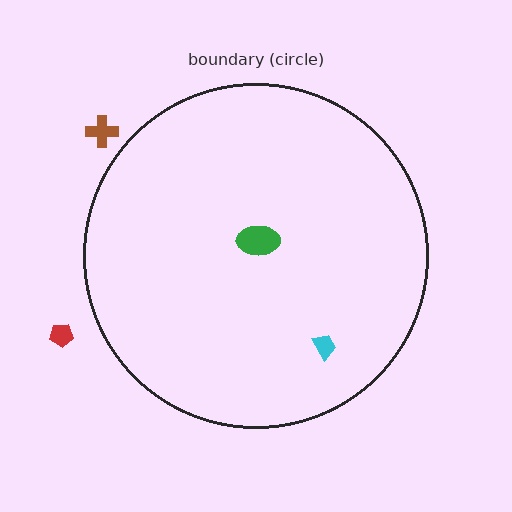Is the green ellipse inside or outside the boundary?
Inside.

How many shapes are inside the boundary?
2 inside, 2 outside.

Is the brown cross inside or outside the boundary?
Outside.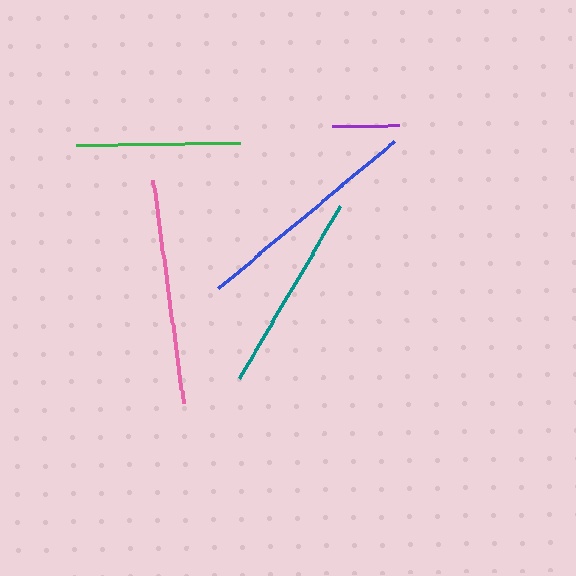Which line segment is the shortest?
The purple line is the shortest at approximately 67 pixels.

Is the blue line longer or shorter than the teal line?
The blue line is longer than the teal line.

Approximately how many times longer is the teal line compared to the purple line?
The teal line is approximately 3.0 times the length of the purple line.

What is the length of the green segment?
The green segment is approximately 165 pixels long.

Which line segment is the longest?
The blue line is the longest at approximately 229 pixels.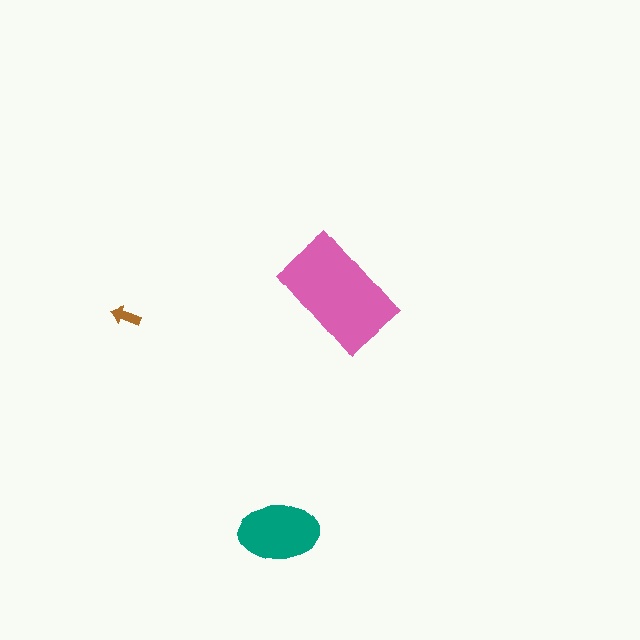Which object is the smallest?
The brown arrow.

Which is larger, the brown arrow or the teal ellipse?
The teal ellipse.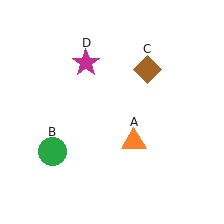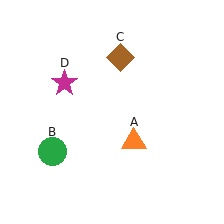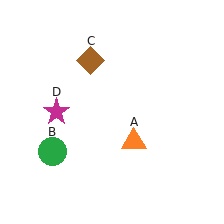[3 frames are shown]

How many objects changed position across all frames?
2 objects changed position: brown diamond (object C), magenta star (object D).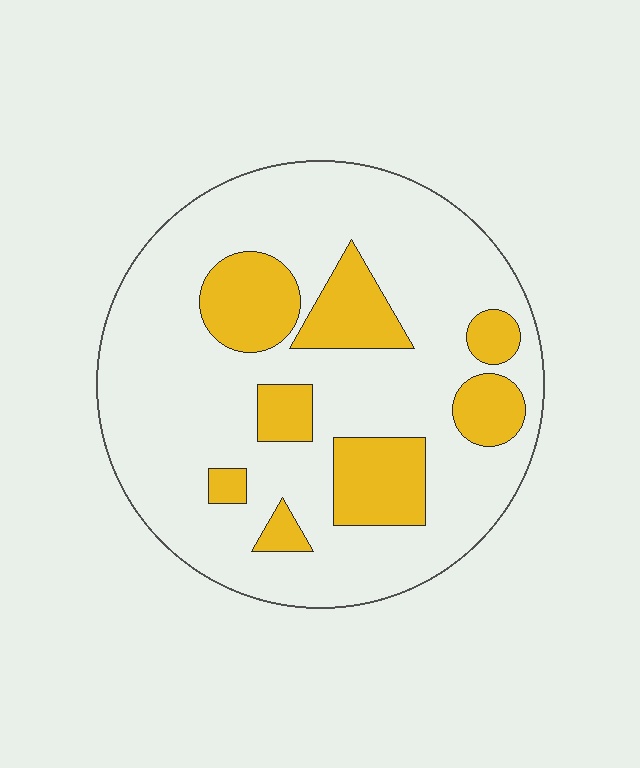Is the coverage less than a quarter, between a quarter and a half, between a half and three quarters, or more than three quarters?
Less than a quarter.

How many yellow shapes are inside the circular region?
8.